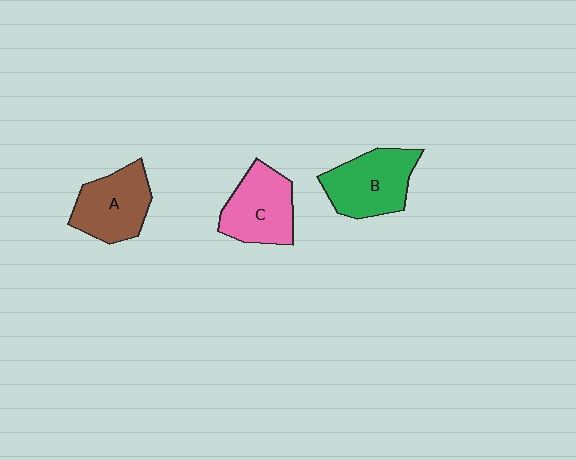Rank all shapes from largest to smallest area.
From largest to smallest: B (green), C (pink), A (brown).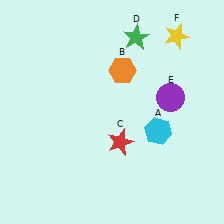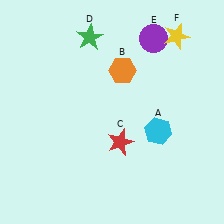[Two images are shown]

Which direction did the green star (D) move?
The green star (D) moved left.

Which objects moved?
The objects that moved are: the green star (D), the purple circle (E).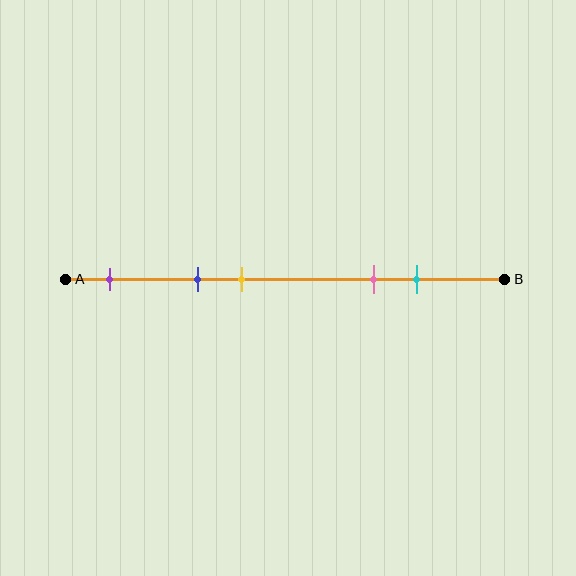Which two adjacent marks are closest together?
The blue and yellow marks are the closest adjacent pair.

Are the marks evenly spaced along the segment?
No, the marks are not evenly spaced.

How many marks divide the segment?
There are 5 marks dividing the segment.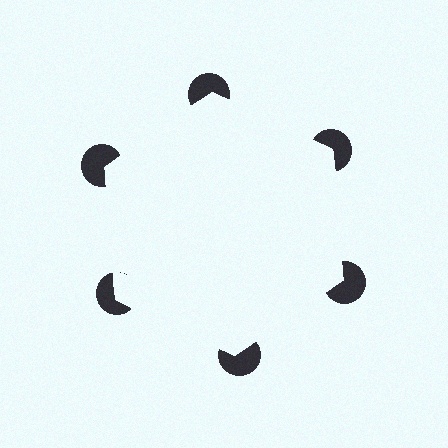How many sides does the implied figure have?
6 sides.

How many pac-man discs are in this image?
There are 6 — one at each vertex of the illusory hexagon.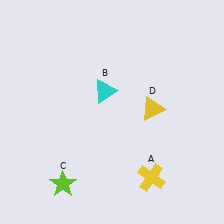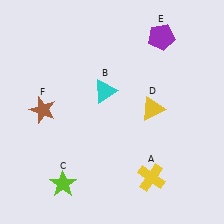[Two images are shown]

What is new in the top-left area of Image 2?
A brown star (F) was added in the top-left area of Image 2.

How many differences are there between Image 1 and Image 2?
There are 2 differences between the two images.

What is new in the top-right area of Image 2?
A purple pentagon (E) was added in the top-right area of Image 2.